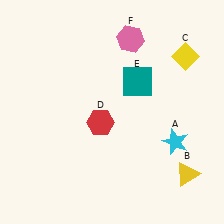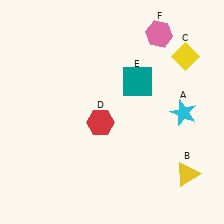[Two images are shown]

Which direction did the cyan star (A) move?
The cyan star (A) moved up.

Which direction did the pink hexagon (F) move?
The pink hexagon (F) moved right.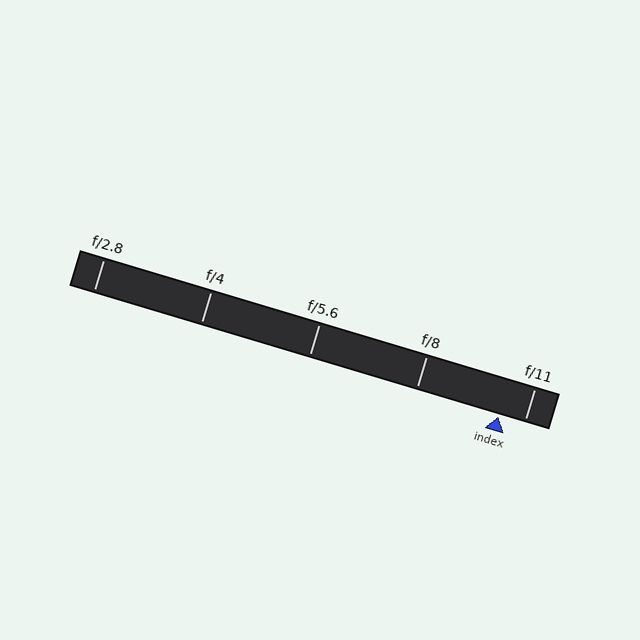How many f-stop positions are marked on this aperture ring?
There are 5 f-stop positions marked.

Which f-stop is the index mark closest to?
The index mark is closest to f/11.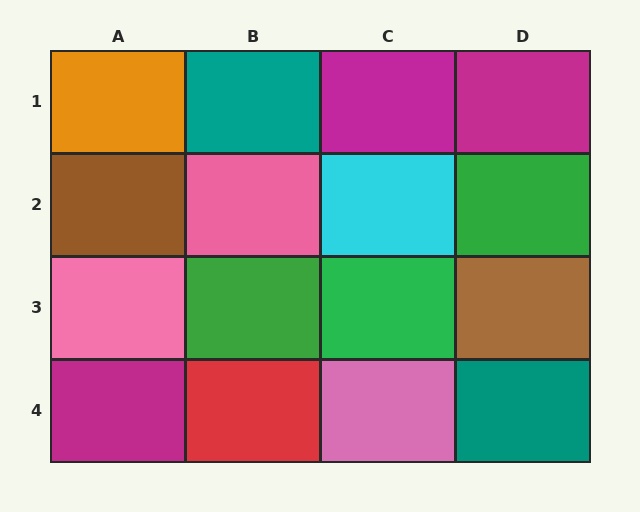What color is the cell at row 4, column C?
Pink.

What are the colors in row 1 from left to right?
Orange, teal, magenta, magenta.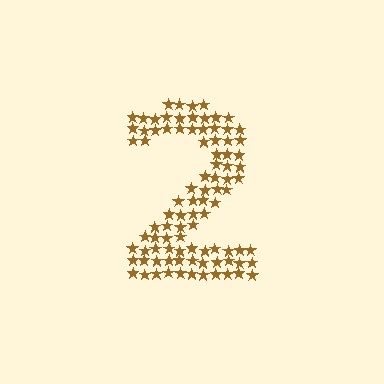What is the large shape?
The large shape is the digit 2.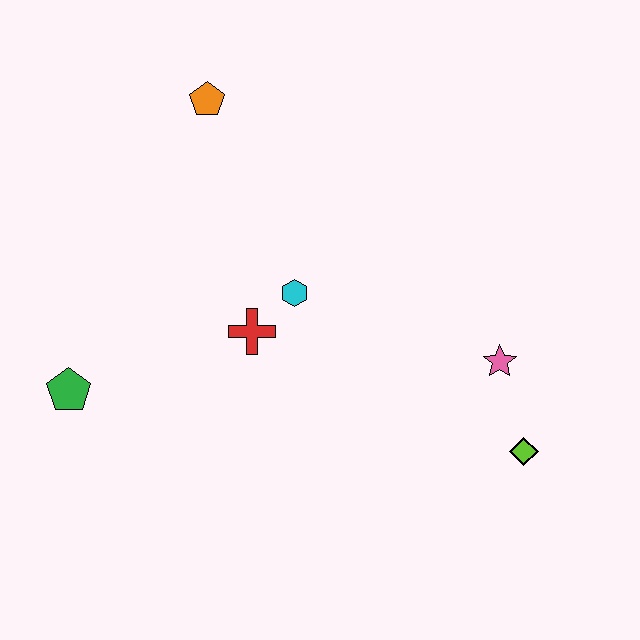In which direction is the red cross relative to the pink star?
The red cross is to the left of the pink star.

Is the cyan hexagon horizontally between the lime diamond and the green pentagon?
Yes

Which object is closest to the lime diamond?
The pink star is closest to the lime diamond.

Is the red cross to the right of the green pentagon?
Yes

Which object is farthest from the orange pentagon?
The lime diamond is farthest from the orange pentagon.